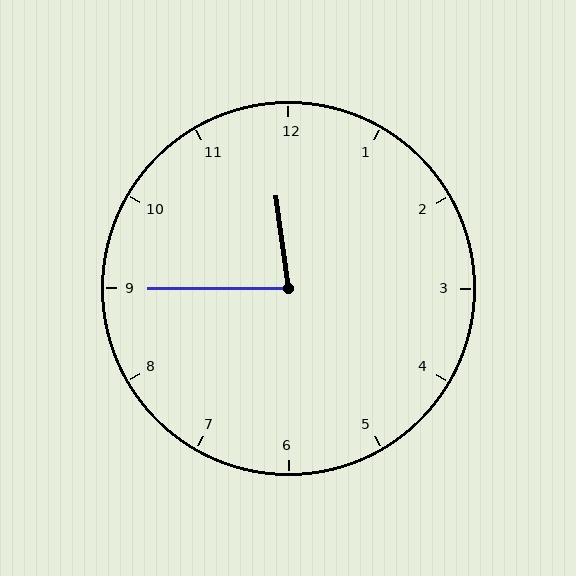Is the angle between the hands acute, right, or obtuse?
It is acute.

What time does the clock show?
11:45.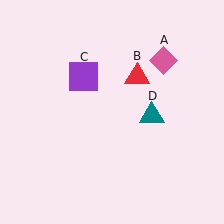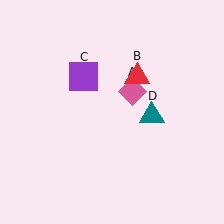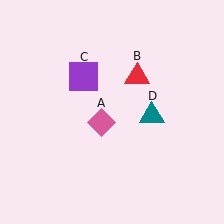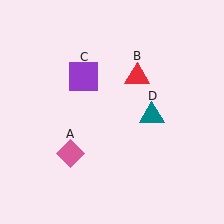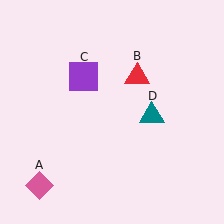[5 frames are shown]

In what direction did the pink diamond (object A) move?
The pink diamond (object A) moved down and to the left.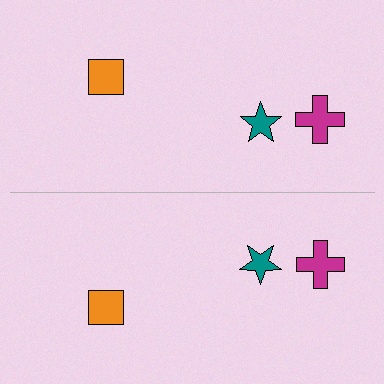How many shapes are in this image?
There are 6 shapes in this image.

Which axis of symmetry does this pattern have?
The pattern has a horizontal axis of symmetry running through the center of the image.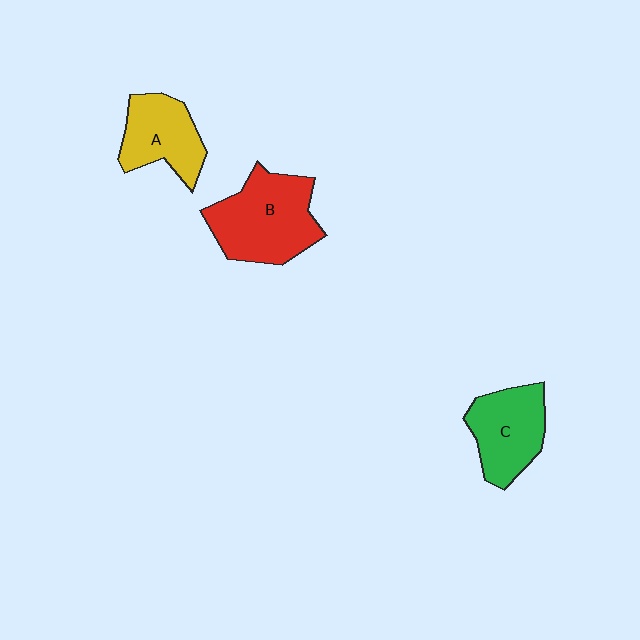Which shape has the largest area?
Shape B (red).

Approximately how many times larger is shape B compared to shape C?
Approximately 1.3 times.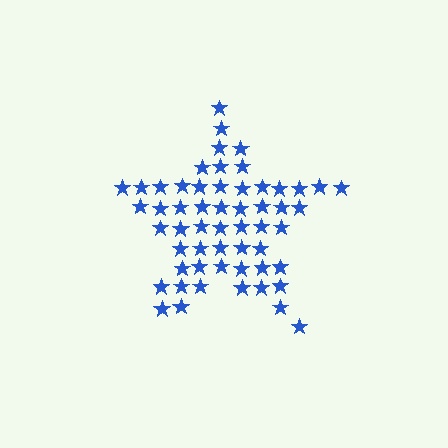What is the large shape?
The large shape is a star.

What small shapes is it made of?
It is made of small stars.